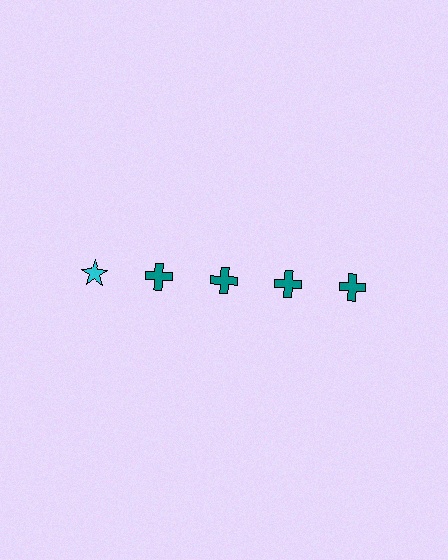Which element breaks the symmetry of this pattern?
The cyan star in the top row, leftmost column breaks the symmetry. All other shapes are teal crosses.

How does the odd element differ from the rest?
It differs in both color (cyan instead of teal) and shape (star instead of cross).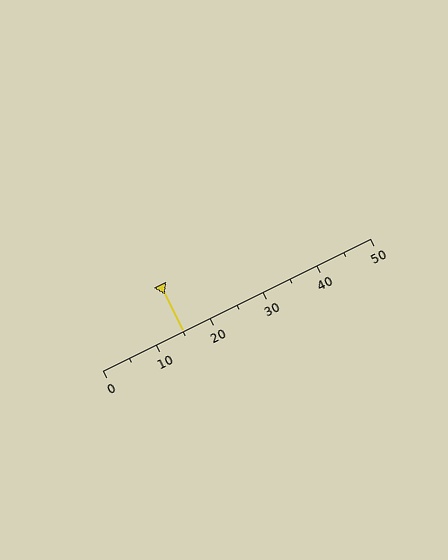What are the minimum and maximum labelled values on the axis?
The axis runs from 0 to 50.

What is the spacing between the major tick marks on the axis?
The major ticks are spaced 10 apart.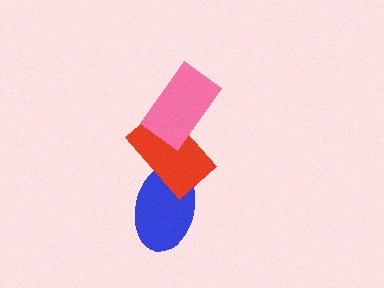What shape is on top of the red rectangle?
The pink rectangle is on top of the red rectangle.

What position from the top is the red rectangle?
The red rectangle is 2nd from the top.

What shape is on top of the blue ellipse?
The red rectangle is on top of the blue ellipse.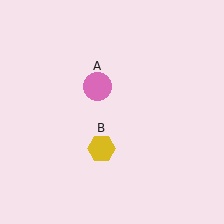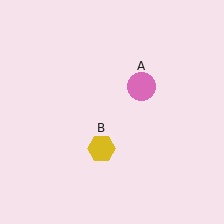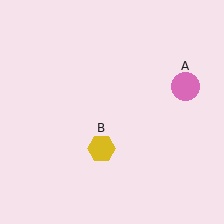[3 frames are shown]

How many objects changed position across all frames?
1 object changed position: pink circle (object A).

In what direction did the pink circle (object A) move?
The pink circle (object A) moved right.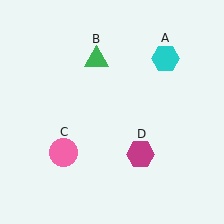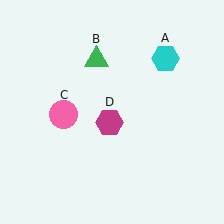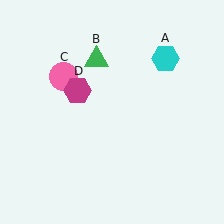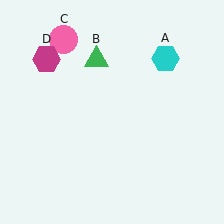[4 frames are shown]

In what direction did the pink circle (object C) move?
The pink circle (object C) moved up.